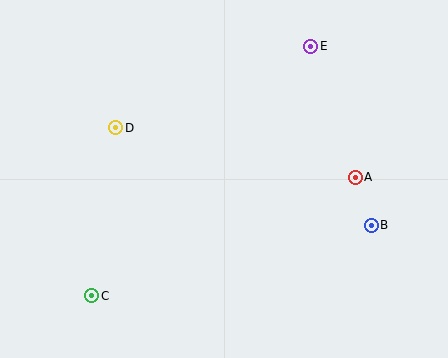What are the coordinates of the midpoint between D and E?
The midpoint between D and E is at (213, 87).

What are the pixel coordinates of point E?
Point E is at (311, 46).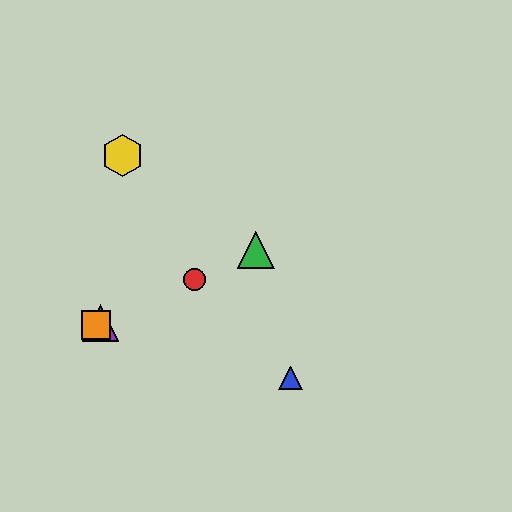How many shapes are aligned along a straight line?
4 shapes (the red circle, the green triangle, the purple triangle, the orange square) are aligned along a straight line.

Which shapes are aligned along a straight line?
The red circle, the green triangle, the purple triangle, the orange square are aligned along a straight line.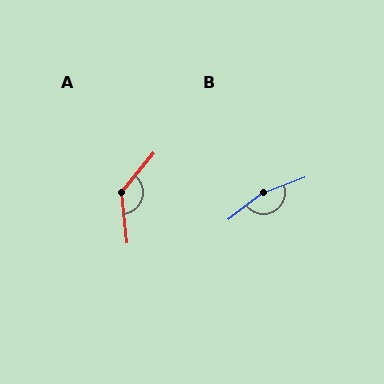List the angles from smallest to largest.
A (134°), B (163°).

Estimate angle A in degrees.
Approximately 134 degrees.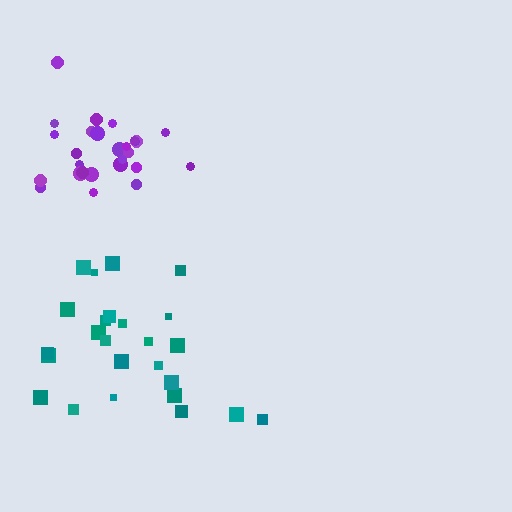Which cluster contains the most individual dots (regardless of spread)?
Purple (27).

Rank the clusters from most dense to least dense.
purple, teal.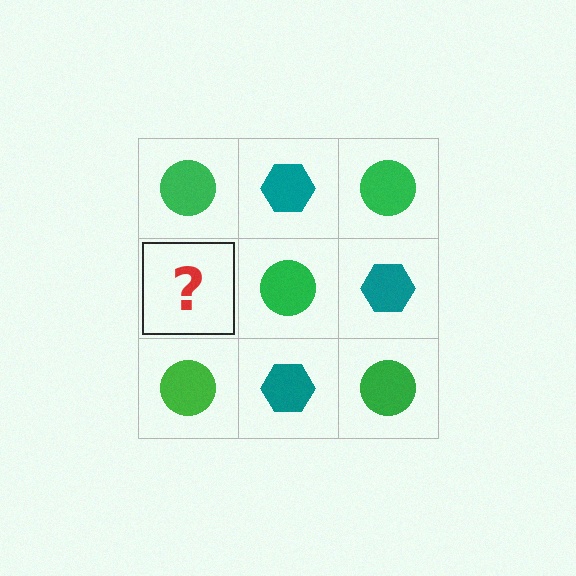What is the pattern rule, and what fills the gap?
The rule is that it alternates green circle and teal hexagon in a checkerboard pattern. The gap should be filled with a teal hexagon.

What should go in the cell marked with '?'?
The missing cell should contain a teal hexagon.